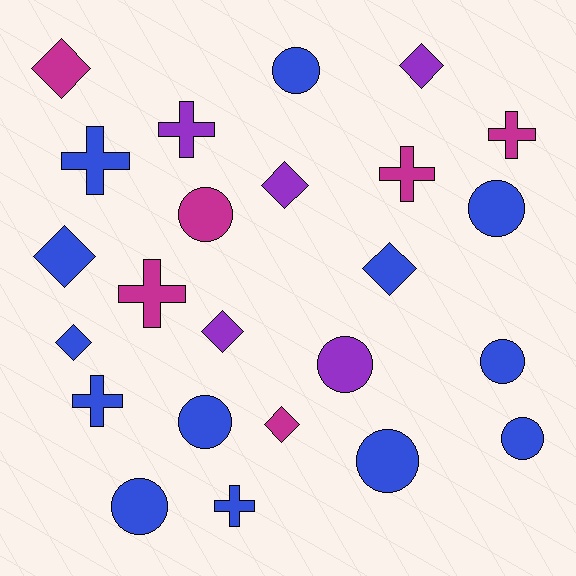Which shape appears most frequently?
Circle, with 9 objects.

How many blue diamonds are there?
There are 3 blue diamonds.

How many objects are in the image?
There are 24 objects.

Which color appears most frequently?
Blue, with 13 objects.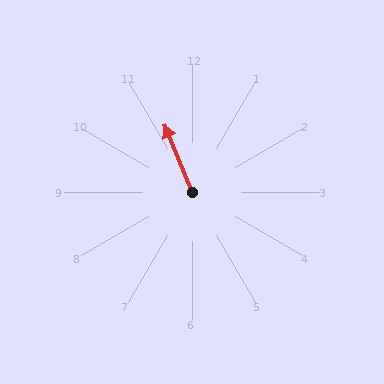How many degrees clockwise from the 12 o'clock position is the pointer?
Approximately 338 degrees.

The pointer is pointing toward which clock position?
Roughly 11 o'clock.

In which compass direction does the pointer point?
North.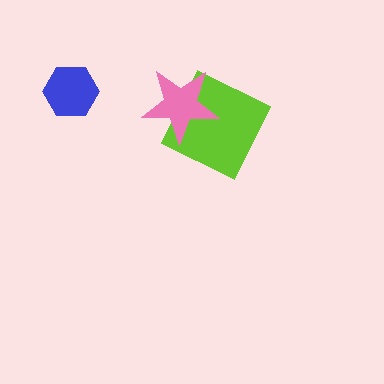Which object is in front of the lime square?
The pink star is in front of the lime square.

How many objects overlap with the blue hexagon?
0 objects overlap with the blue hexagon.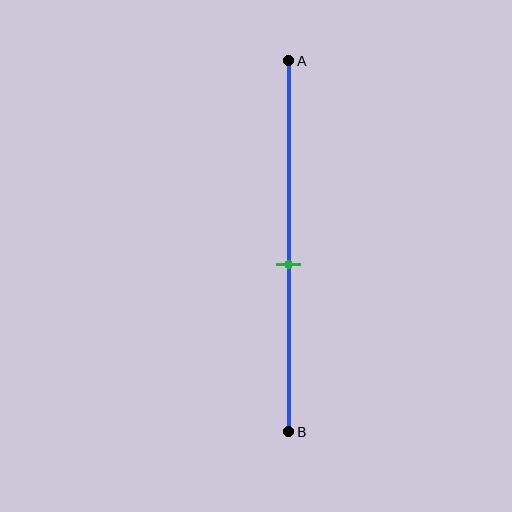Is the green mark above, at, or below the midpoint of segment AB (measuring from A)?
The green mark is below the midpoint of segment AB.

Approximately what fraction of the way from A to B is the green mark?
The green mark is approximately 55% of the way from A to B.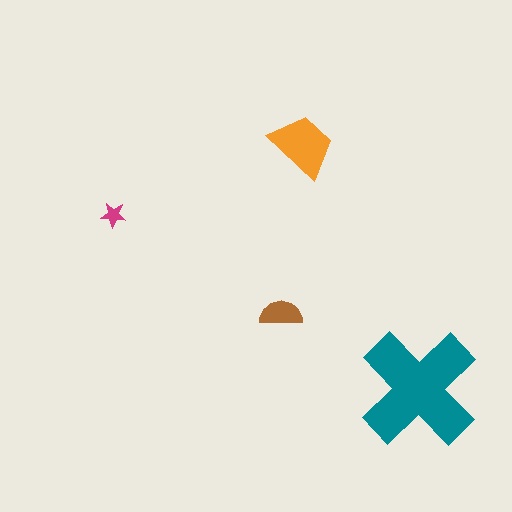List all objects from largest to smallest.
The teal cross, the orange trapezoid, the brown semicircle, the magenta star.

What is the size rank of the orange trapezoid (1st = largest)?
2nd.